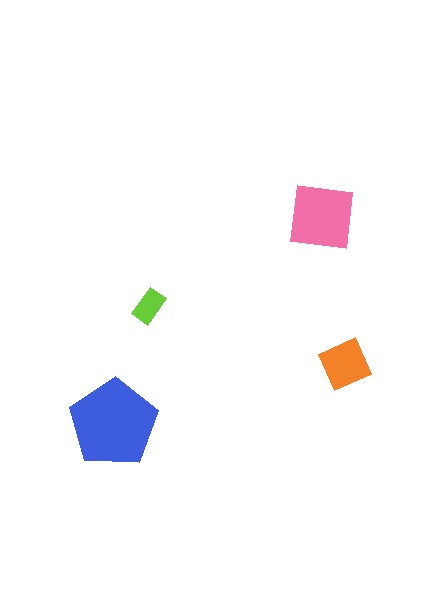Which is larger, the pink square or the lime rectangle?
The pink square.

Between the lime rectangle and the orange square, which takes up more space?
The orange square.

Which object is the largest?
The blue pentagon.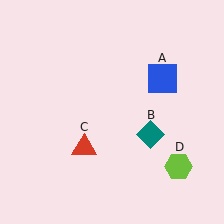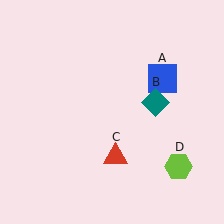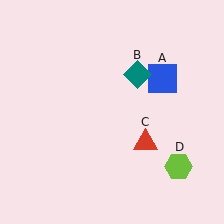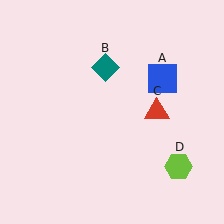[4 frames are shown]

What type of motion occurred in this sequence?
The teal diamond (object B), red triangle (object C) rotated counterclockwise around the center of the scene.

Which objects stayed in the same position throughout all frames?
Blue square (object A) and lime hexagon (object D) remained stationary.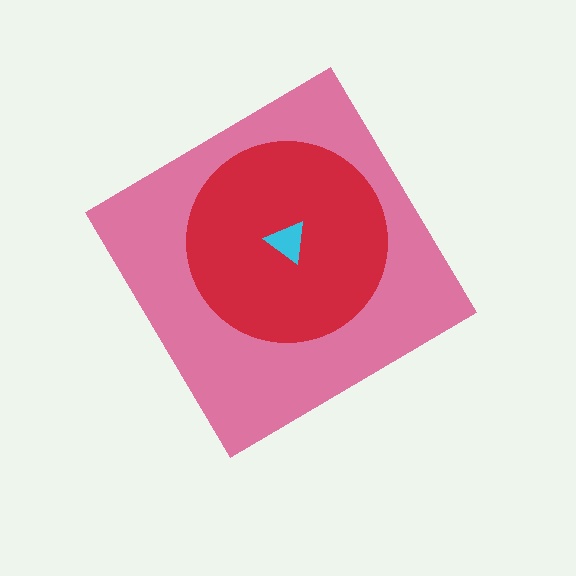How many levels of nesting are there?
3.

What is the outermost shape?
The pink diamond.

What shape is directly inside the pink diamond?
The red circle.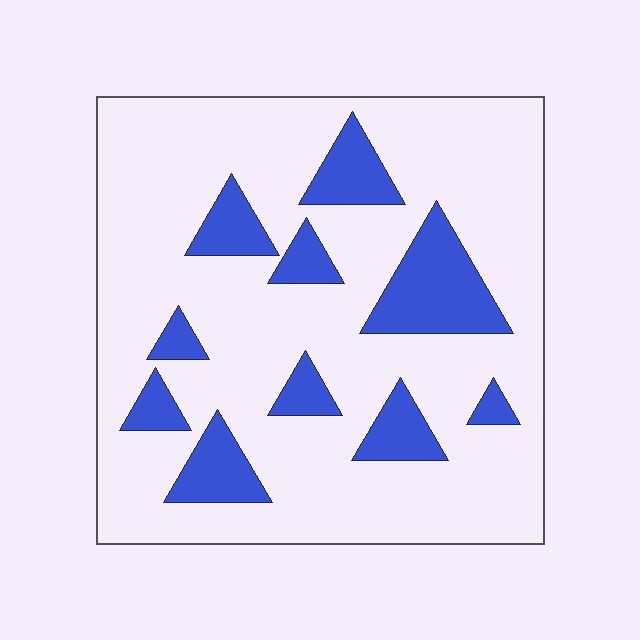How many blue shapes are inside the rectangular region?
10.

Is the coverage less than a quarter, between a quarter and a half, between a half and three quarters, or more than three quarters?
Less than a quarter.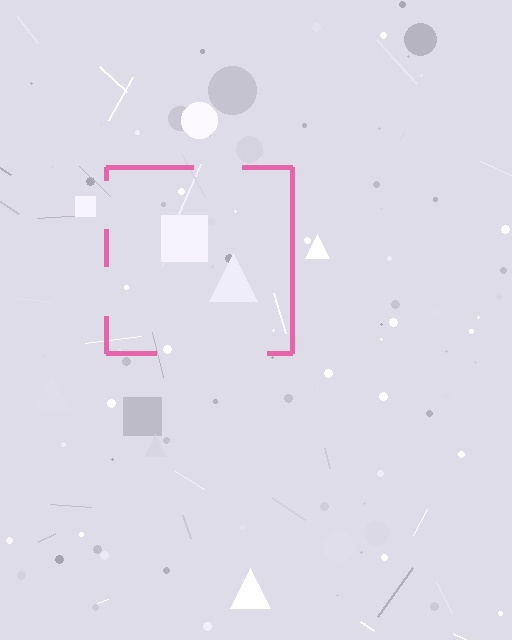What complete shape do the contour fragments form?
The contour fragments form a square.